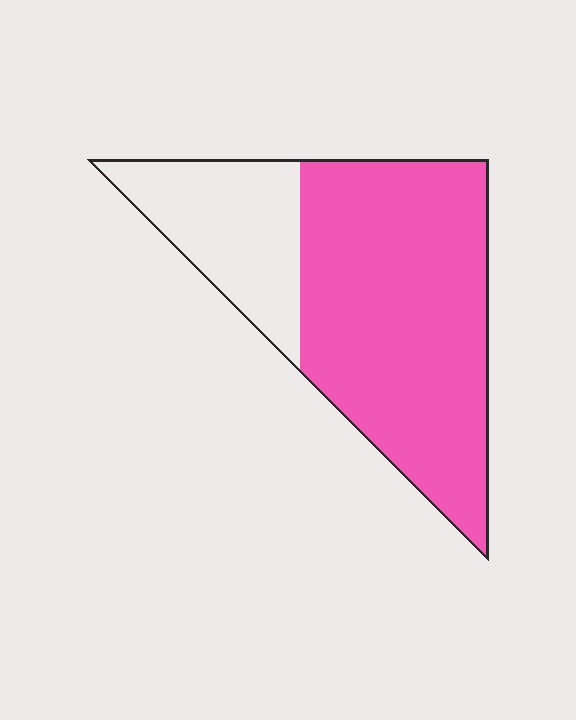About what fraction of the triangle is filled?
About three quarters (3/4).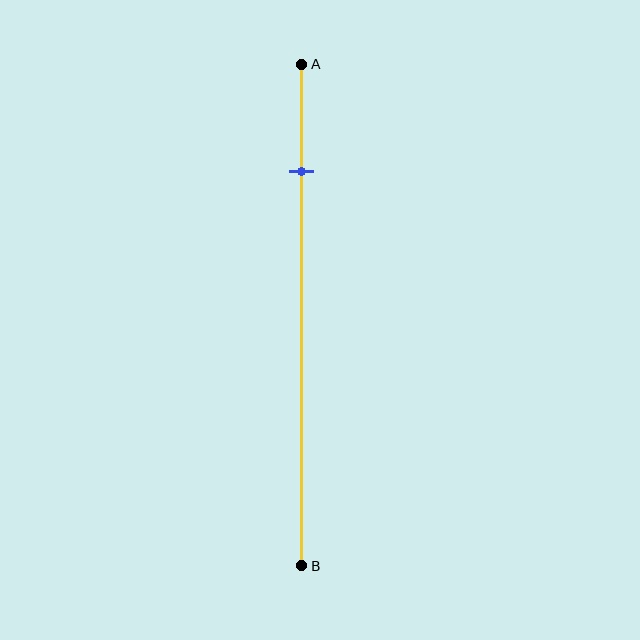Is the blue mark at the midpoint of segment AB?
No, the mark is at about 20% from A, not at the 50% midpoint.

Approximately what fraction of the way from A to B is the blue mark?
The blue mark is approximately 20% of the way from A to B.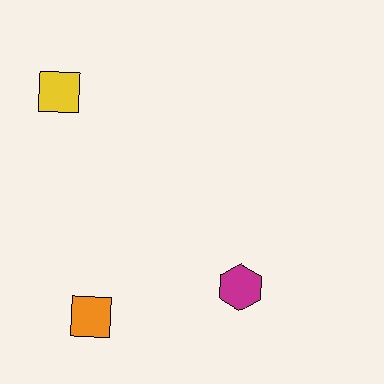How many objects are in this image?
There are 3 objects.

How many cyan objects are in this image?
There are no cyan objects.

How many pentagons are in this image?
There are no pentagons.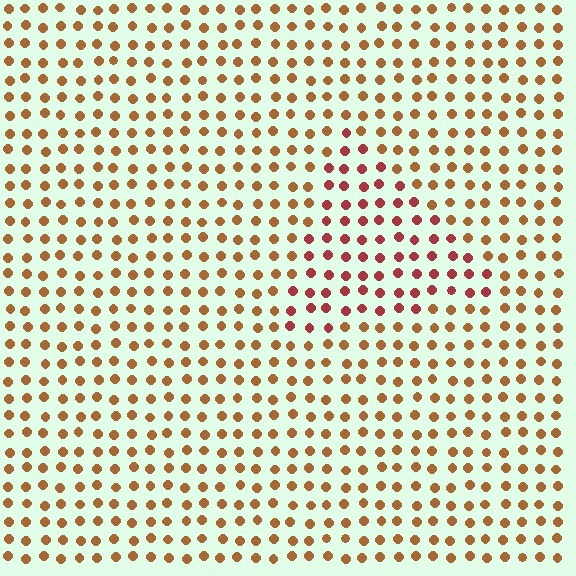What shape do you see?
I see a triangle.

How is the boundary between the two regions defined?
The boundary is defined purely by a slight shift in hue (about 34 degrees). Spacing, size, and orientation are identical on both sides.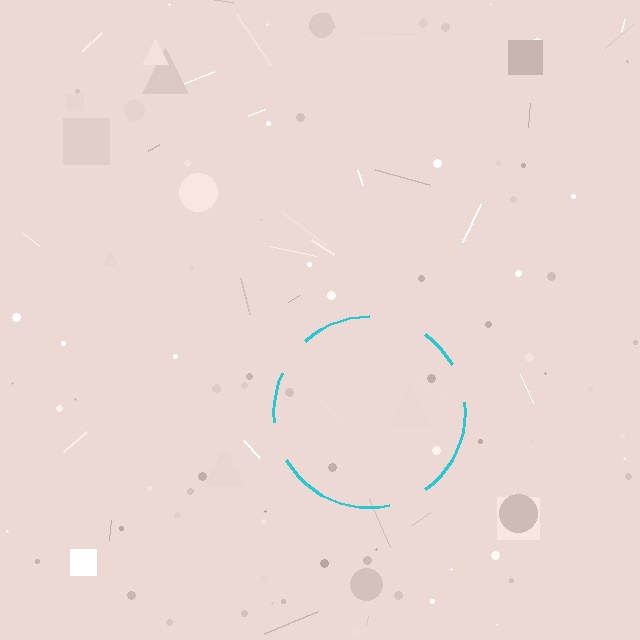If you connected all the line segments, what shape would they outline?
They would outline a circle.